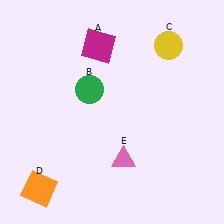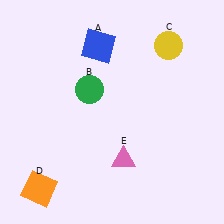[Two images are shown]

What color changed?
The square (A) changed from magenta in Image 1 to blue in Image 2.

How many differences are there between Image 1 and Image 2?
There is 1 difference between the two images.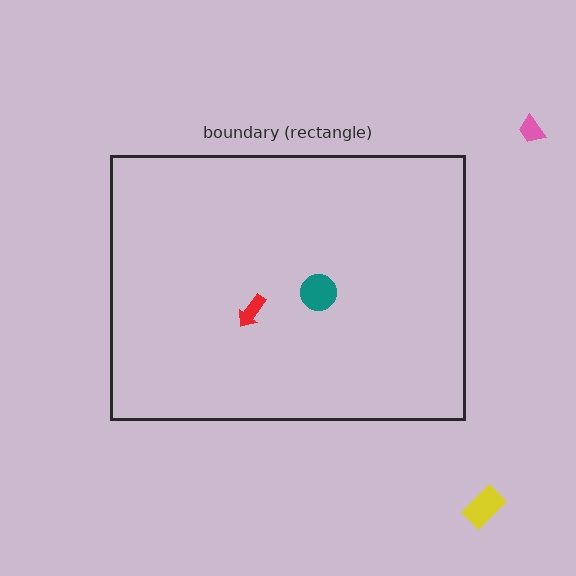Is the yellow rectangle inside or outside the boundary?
Outside.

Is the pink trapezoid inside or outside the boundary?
Outside.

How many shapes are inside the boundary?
2 inside, 2 outside.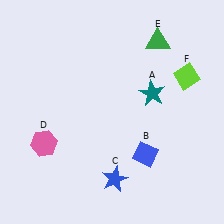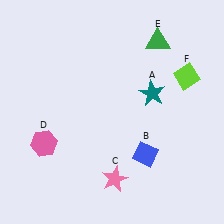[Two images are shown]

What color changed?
The star (C) changed from blue in Image 1 to pink in Image 2.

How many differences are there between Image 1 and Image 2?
There is 1 difference between the two images.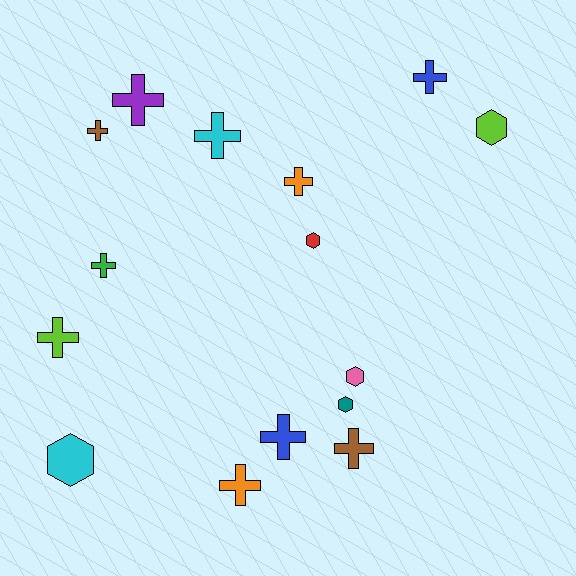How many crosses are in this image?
There are 10 crosses.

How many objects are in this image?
There are 15 objects.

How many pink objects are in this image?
There is 1 pink object.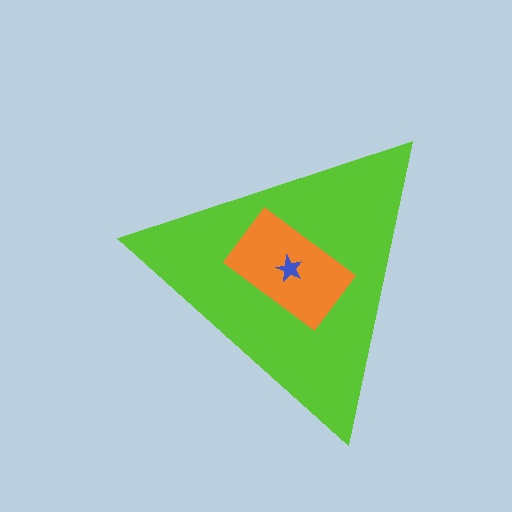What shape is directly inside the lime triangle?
The orange rectangle.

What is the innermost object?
The blue star.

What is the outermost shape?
The lime triangle.